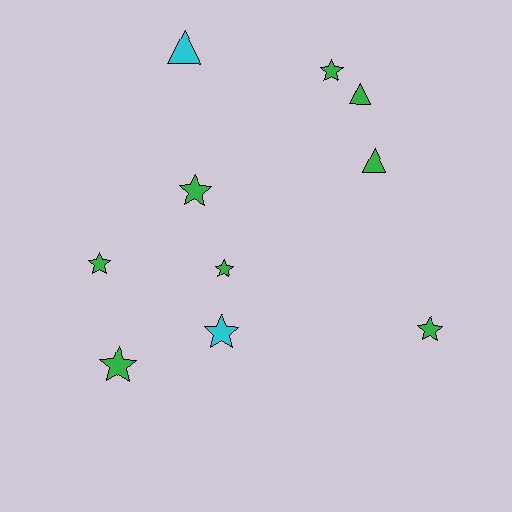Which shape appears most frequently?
Star, with 7 objects.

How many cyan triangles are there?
There is 1 cyan triangle.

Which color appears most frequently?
Green, with 8 objects.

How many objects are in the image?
There are 10 objects.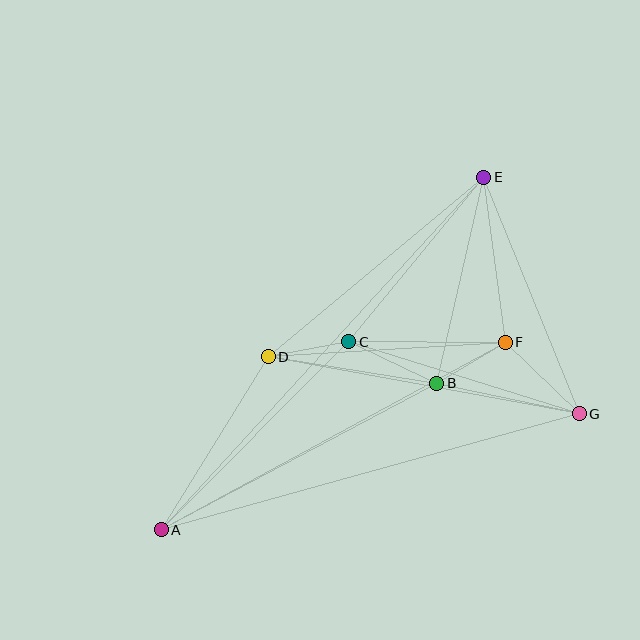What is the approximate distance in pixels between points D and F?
The distance between D and F is approximately 238 pixels.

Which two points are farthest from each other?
Points A and E are farthest from each other.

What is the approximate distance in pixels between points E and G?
The distance between E and G is approximately 255 pixels.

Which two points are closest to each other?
Points B and F are closest to each other.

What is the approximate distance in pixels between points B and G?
The distance between B and G is approximately 146 pixels.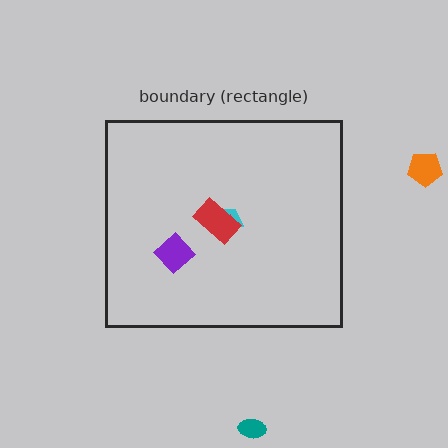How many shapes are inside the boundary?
4 inside, 2 outside.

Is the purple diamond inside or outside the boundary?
Inside.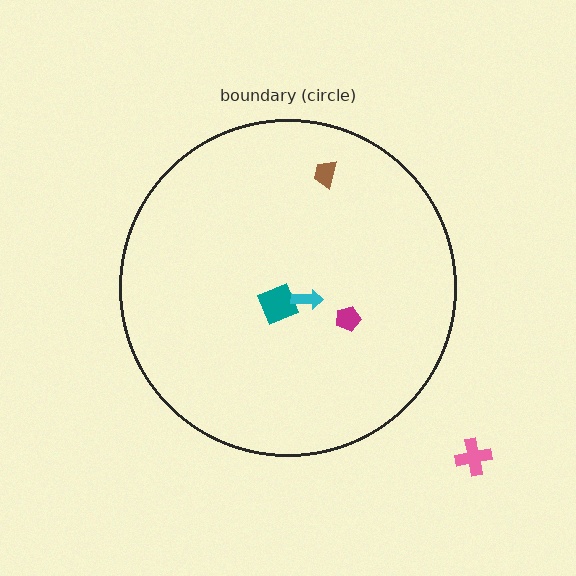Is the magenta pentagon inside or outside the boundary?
Inside.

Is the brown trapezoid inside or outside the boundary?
Inside.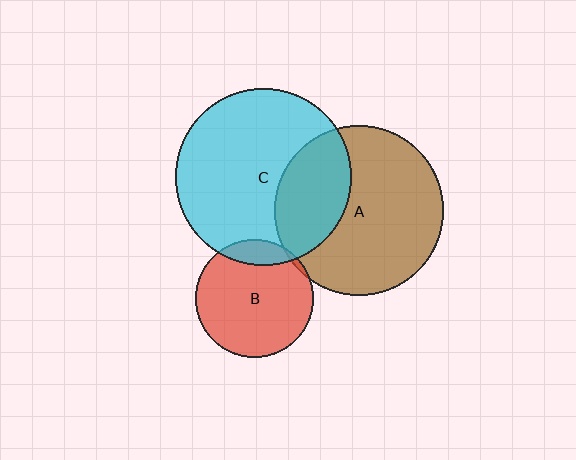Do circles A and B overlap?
Yes.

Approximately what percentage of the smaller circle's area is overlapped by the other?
Approximately 5%.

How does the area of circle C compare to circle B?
Approximately 2.3 times.